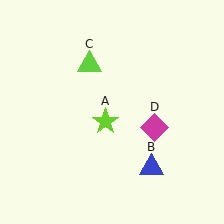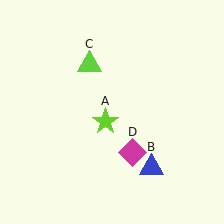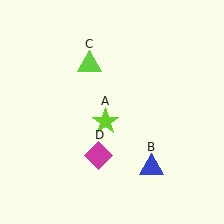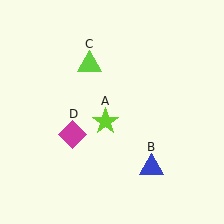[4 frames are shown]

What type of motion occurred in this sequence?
The magenta diamond (object D) rotated clockwise around the center of the scene.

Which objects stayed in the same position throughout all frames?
Lime star (object A) and blue triangle (object B) and lime triangle (object C) remained stationary.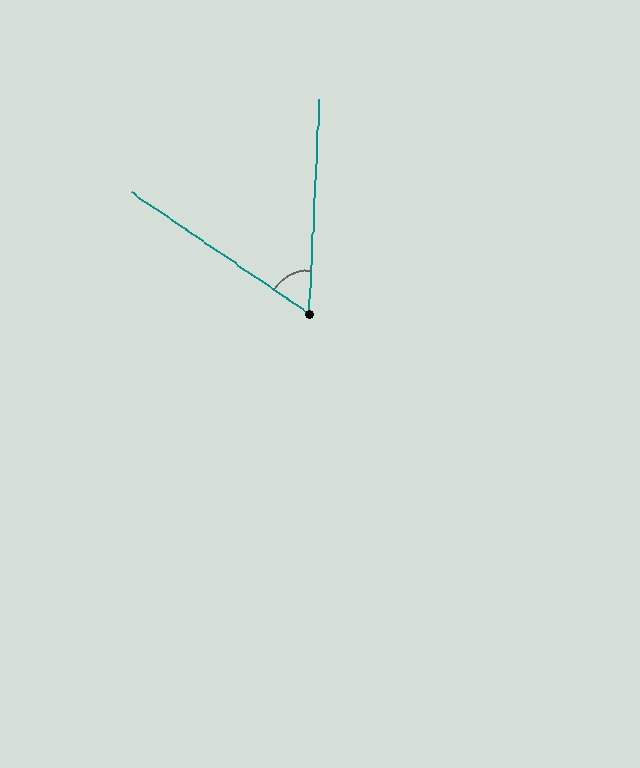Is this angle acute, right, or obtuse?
It is acute.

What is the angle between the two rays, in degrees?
Approximately 58 degrees.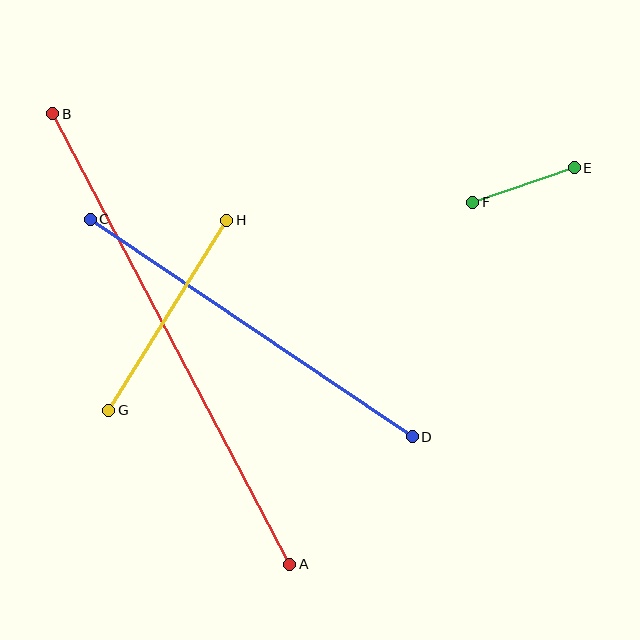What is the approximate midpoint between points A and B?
The midpoint is at approximately (171, 339) pixels.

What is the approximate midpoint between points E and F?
The midpoint is at approximately (524, 185) pixels.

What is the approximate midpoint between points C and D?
The midpoint is at approximately (251, 328) pixels.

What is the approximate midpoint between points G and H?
The midpoint is at approximately (168, 315) pixels.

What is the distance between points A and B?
The distance is approximately 509 pixels.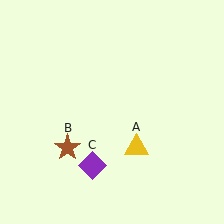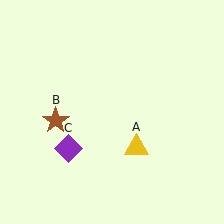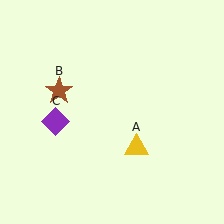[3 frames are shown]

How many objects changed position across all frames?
2 objects changed position: brown star (object B), purple diamond (object C).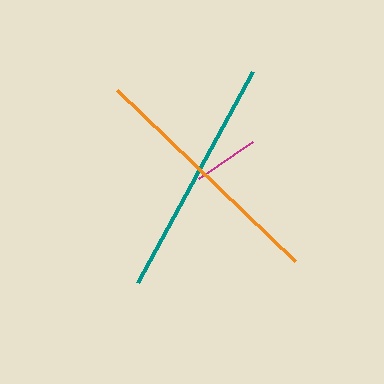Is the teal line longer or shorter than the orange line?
The orange line is longer than the teal line.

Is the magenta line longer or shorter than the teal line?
The teal line is longer than the magenta line.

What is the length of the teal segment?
The teal segment is approximately 241 pixels long.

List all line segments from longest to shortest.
From longest to shortest: orange, teal, magenta.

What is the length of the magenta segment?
The magenta segment is approximately 66 pixels long.